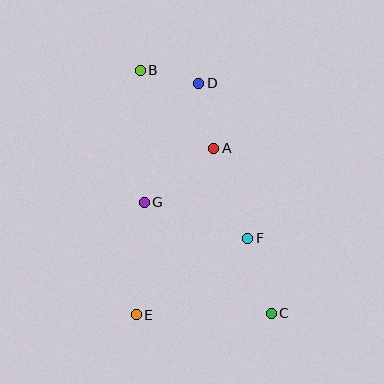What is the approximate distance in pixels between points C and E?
The distance between C and E is approximately 135 pixels.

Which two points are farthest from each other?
Points B and C are farthest from each other.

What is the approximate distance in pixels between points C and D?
The distance between C and D is approximately 241 pixels.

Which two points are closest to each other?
Points B and D are closest to each other.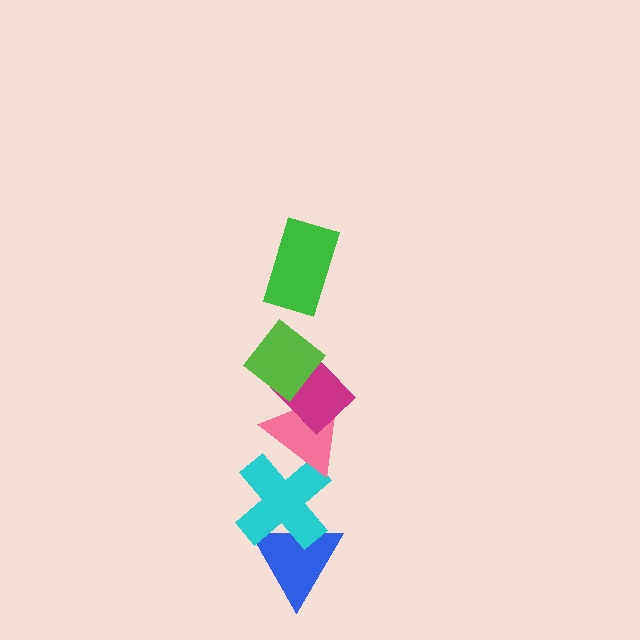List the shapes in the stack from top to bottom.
From top to bottom: the green rectangle, the lime diamond, the magenta rectangle, the pink triangle, the cyan cross, the blue triangle.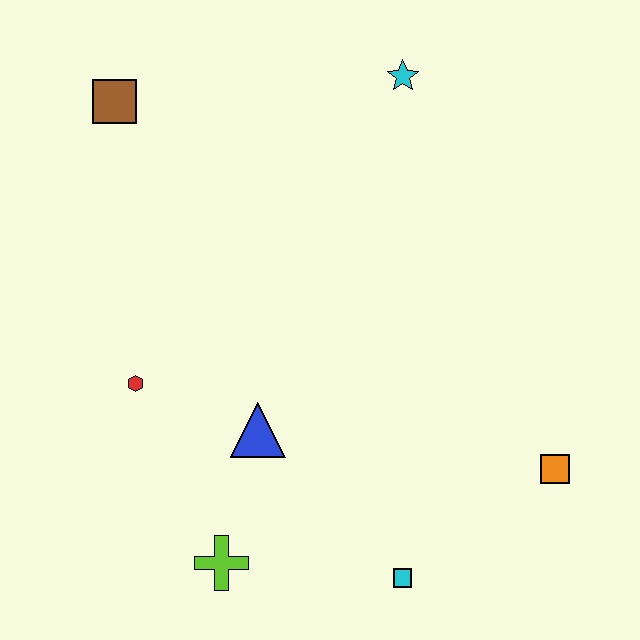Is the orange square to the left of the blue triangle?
No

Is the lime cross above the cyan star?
No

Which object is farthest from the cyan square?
The brown square is farthest from the cyan square.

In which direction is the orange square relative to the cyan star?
The orange square is below the cyan star.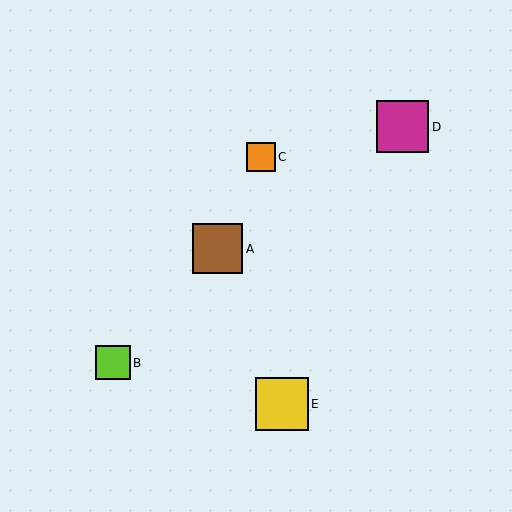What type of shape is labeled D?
Shape D is a magenta square.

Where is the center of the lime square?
The center of the lime square is at (113, 363).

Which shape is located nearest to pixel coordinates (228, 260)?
The brown square (labeled A) at (218, 249) is nearest to that location.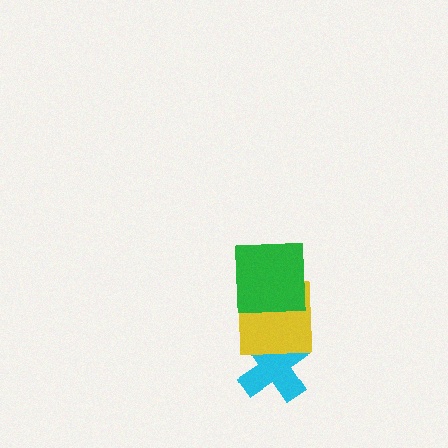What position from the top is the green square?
The green square is 1st from the top.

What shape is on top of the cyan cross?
The yellow square is on top of the cyan cross.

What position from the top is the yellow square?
The yellow square is 2nd from the top.